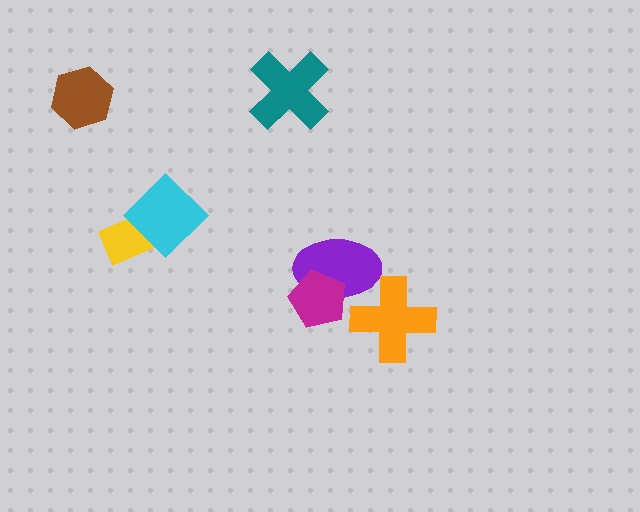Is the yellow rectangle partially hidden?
Yes, it is partially covered by another shape.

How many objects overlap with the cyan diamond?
1 object overlaps with the cyan diamond.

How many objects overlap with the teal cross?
0 objects overlap with the teal cross.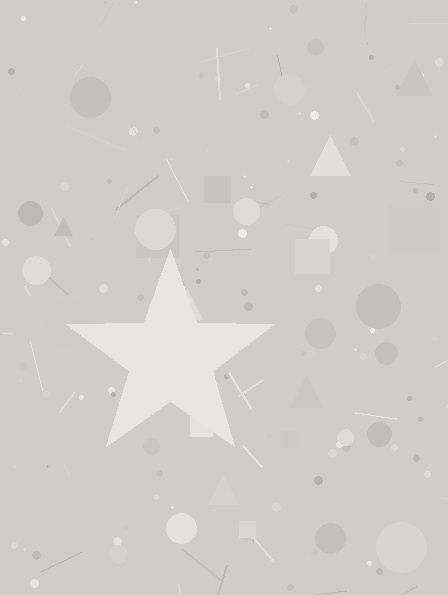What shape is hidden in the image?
A star is hidden in the image.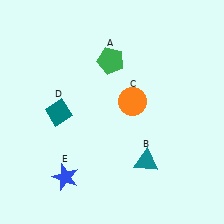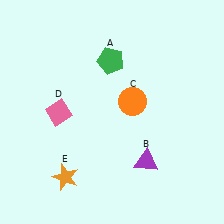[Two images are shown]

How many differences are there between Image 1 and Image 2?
There are 3 differences between the two images.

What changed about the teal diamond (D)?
In Image 1, D is teal. In Image 2, it changed to pink.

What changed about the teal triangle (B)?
In Image 1, B is teal. In Image 2, it changed to purple.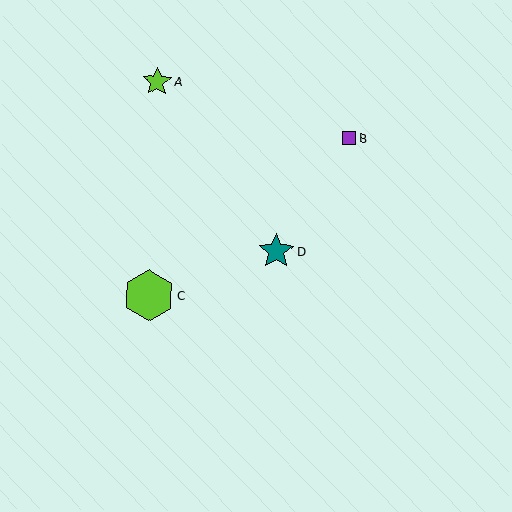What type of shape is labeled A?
Shape A is a lime star.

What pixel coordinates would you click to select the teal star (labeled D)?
Click at (276, 251) to select the teal star D.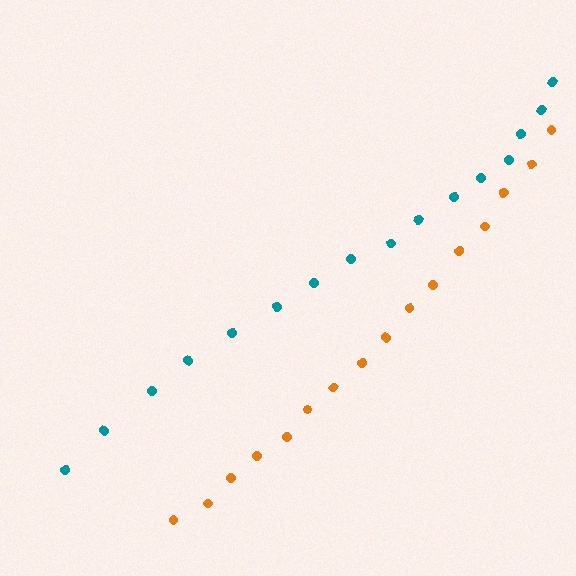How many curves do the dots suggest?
There are 2 distinct paths.